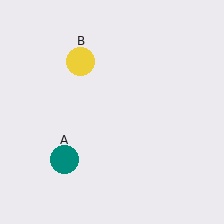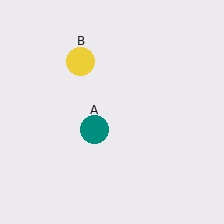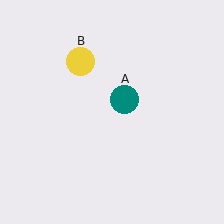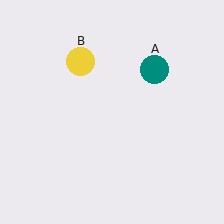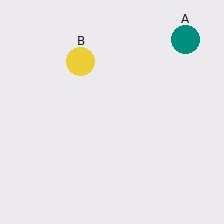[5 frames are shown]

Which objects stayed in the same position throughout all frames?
Yellow circle (object B) remained stationary.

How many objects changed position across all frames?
1 object changed position: teal circle (object A).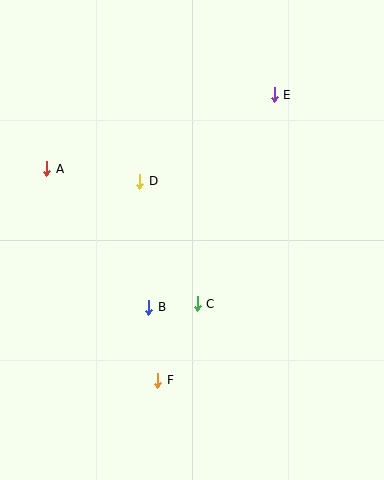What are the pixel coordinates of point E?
Point E is at (274, 95).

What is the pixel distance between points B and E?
The distance between B and E is 247 pixels.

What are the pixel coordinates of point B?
Point B is at (149, 307).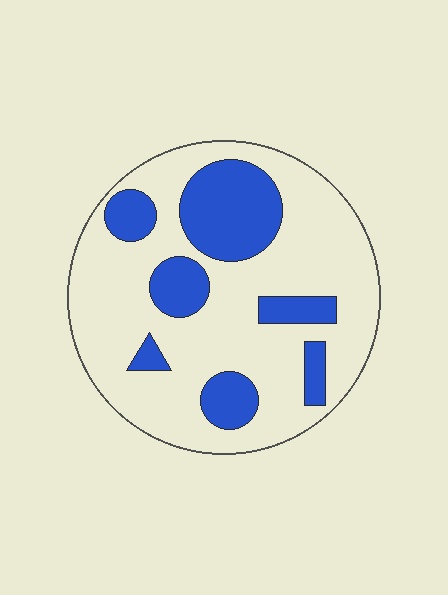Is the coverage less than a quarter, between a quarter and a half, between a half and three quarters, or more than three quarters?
Between a quarter and a half.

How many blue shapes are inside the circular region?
7.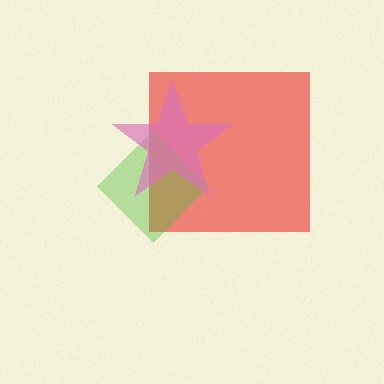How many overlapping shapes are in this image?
There are 3 overlapping shapes in the image.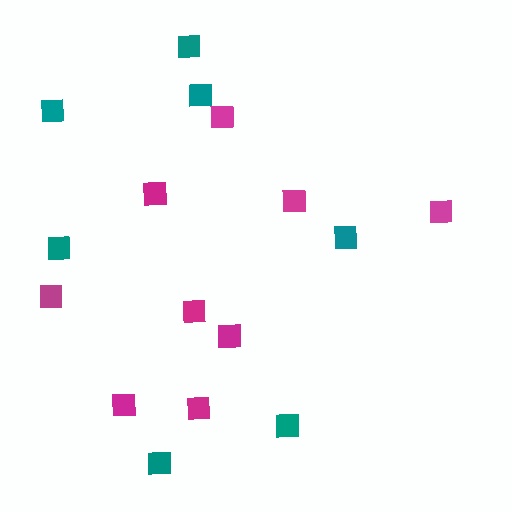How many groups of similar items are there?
There are 2 groups: one group of teal squares (7) and one group of magenta squares (9).